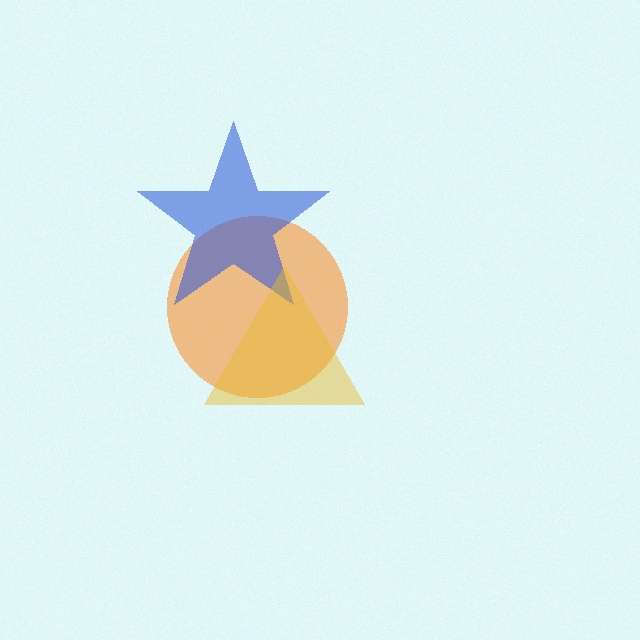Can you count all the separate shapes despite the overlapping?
Yes, there are 3 separate shapes.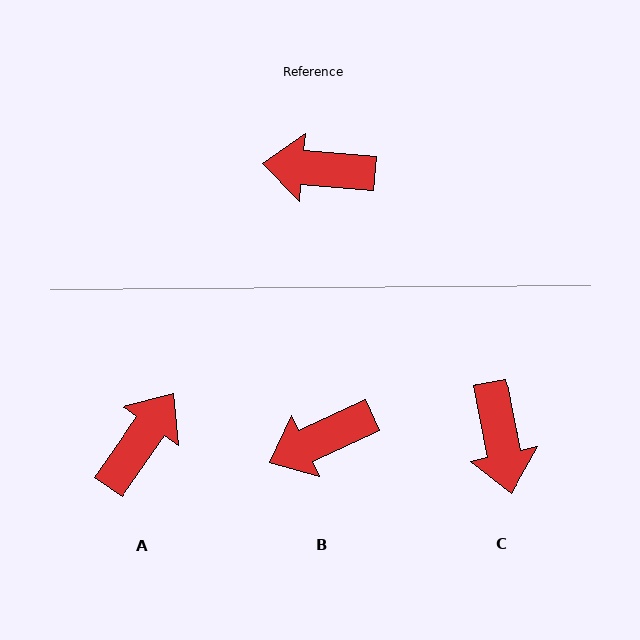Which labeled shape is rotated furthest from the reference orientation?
A, about 120 degrees away.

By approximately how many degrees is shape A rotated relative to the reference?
Approximately 120 degrees clockwise.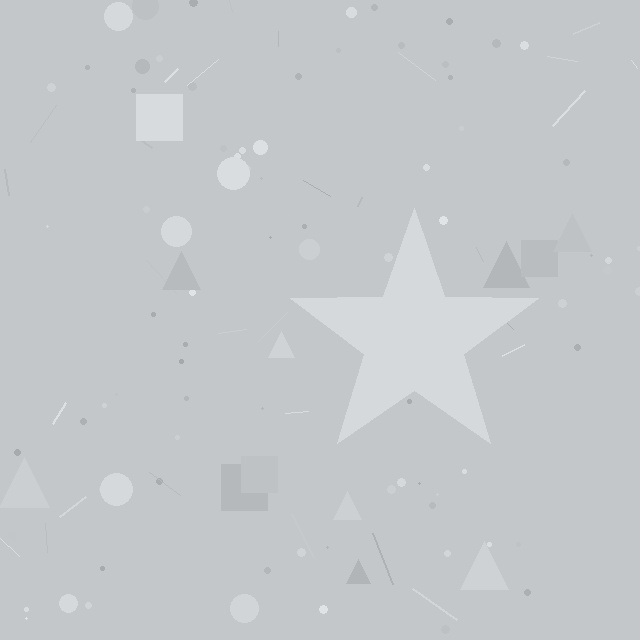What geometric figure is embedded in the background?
A star is embedded in the background.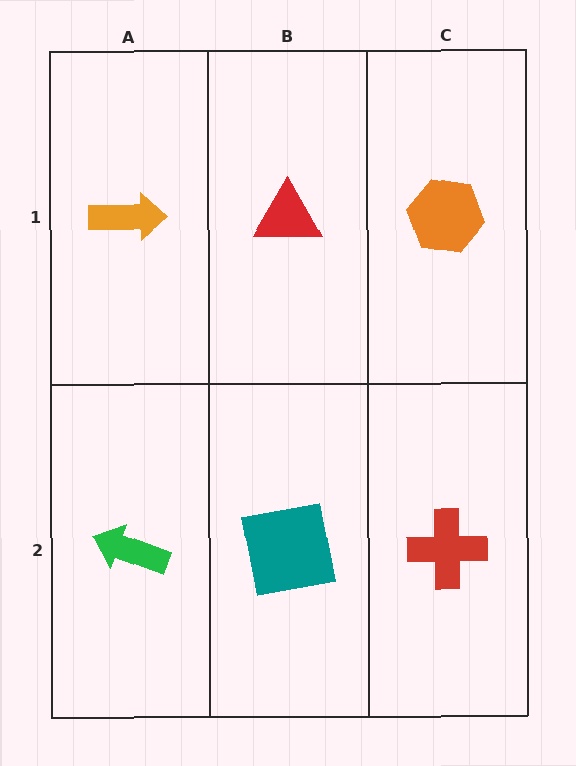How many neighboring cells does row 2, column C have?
2.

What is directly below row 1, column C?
A red cross.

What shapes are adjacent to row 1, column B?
A teal square (row 2, column B), an orange arrow (row 1, column A), an orange hexagon (row 1, column C).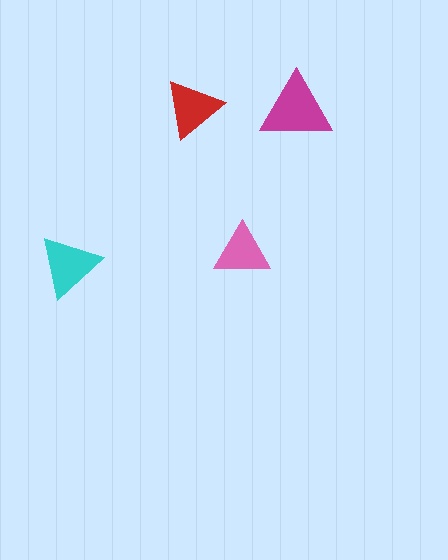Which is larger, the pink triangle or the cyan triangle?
The cyan one.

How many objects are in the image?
There are 4 objects in the image.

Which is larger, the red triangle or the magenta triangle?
The magenta one.